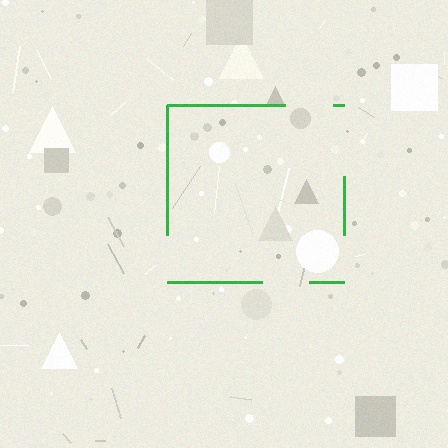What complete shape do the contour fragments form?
The contour fragments form a square.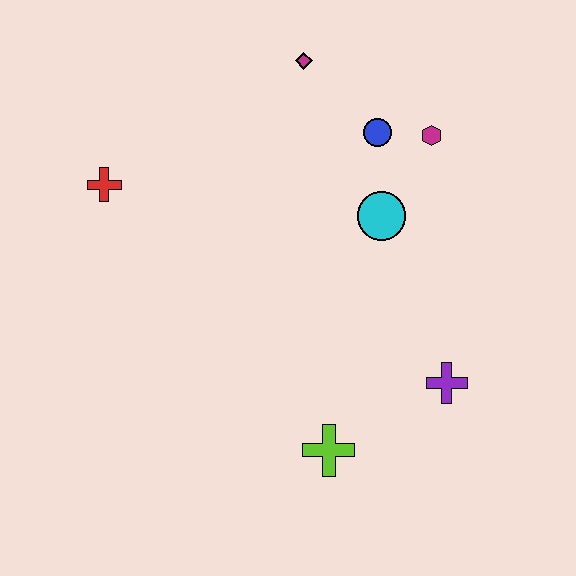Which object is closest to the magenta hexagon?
The blue circle is closest to the magenta hexagon.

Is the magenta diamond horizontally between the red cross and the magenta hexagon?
Yes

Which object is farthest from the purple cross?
The red cross is farthest from the purple cross.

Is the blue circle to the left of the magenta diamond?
No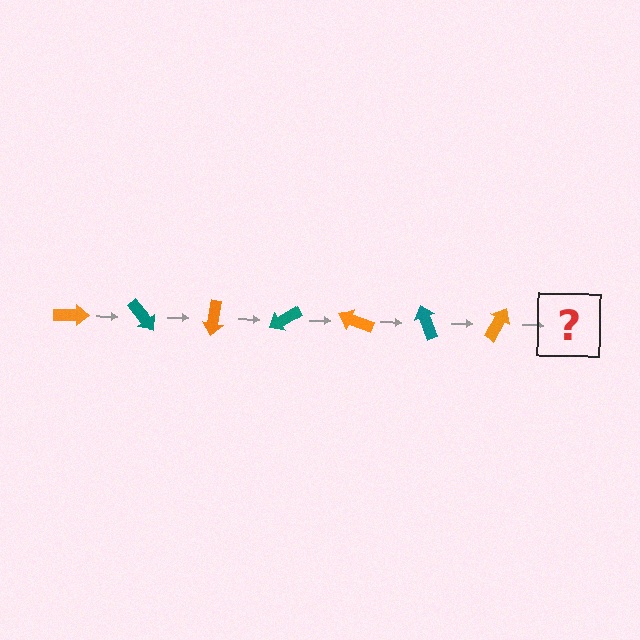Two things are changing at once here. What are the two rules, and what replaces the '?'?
The two rules are that it rotates 50 degrees each step and the color cycles through orange and teal. The '?' should be a teal arrow, rotated 350 degrees from the start.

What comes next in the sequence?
The next element should be a teal arrow, rotated 350 degrees from the start.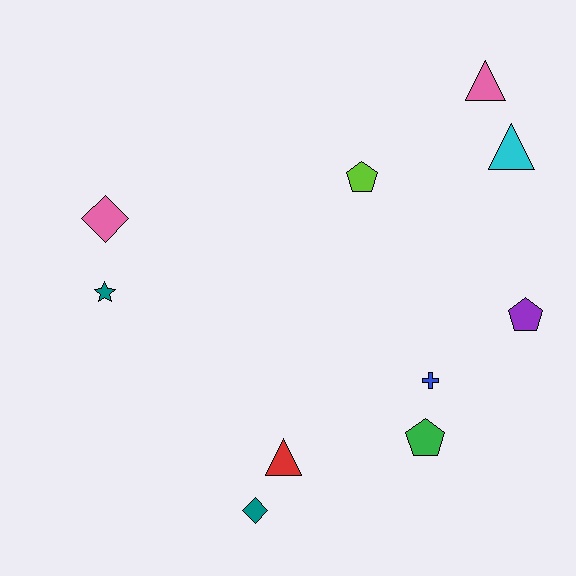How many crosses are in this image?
There is 1 cross.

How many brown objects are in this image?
There are no brown objects.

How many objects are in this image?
There are 10 objects.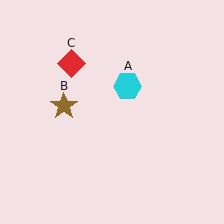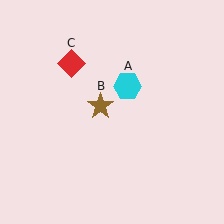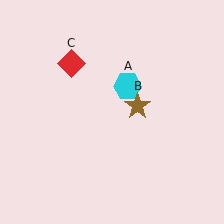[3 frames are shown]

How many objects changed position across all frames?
1 object changed position: brown star (object B).